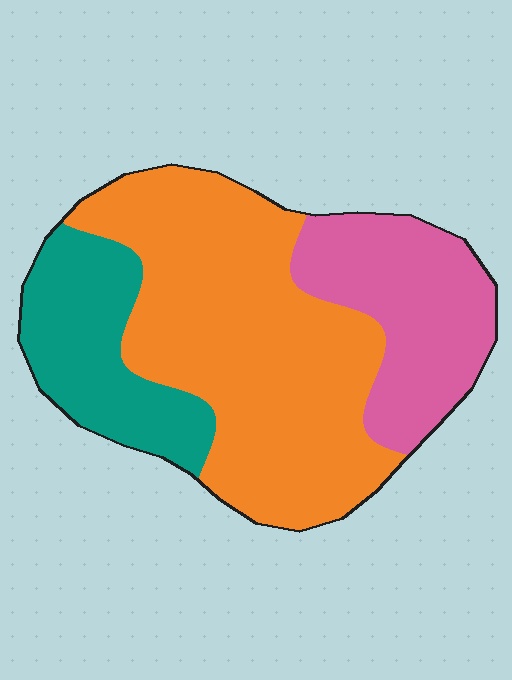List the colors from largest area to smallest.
From largest to smallest: orange, pink, teal.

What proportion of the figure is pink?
Pink takes up less than a quarter of the figure.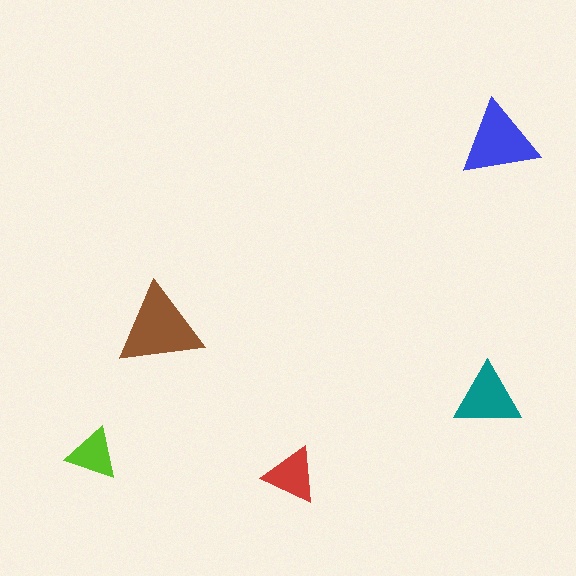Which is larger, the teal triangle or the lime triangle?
The teal one.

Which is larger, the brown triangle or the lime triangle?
The brown one.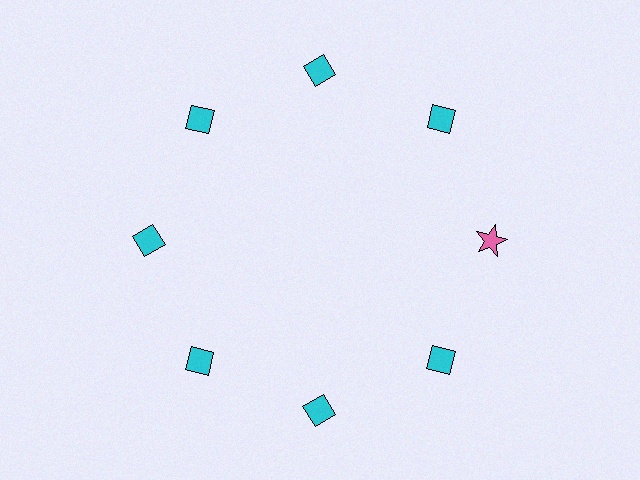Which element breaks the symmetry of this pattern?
The pink star at roughly the 3 o'clock position breaks the symmetry. All other shapes are cyan diamonds.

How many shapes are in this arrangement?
There are 8 shapes arranged in a ring pattern.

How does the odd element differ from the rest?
It differs in both color (pink instead of cyan) and shape (star instead of diamond).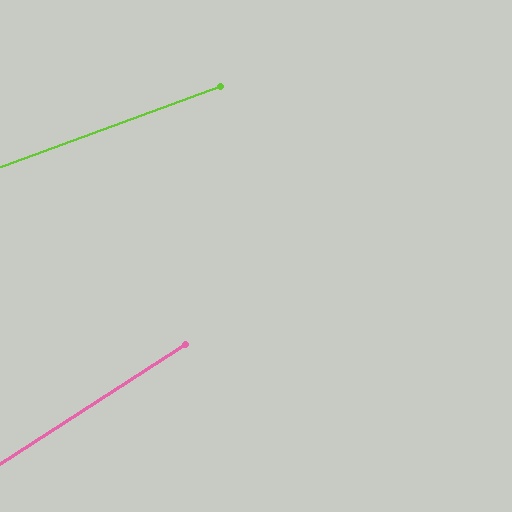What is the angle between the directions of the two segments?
Approximately 13 degrees.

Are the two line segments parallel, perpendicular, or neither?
Neither parallel nor perpendicular — they differ by about 13°.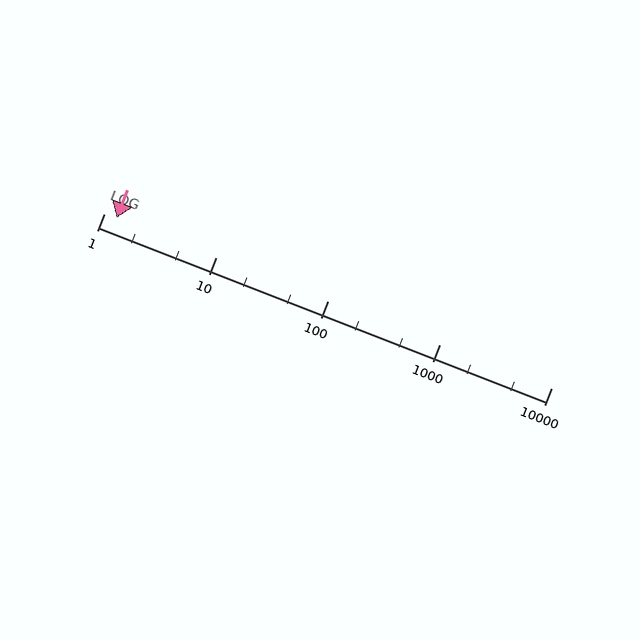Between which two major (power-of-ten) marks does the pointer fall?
The pointer is between 1 and 10.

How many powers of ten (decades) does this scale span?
The scale spans 4 decades, from 1 to 10000.